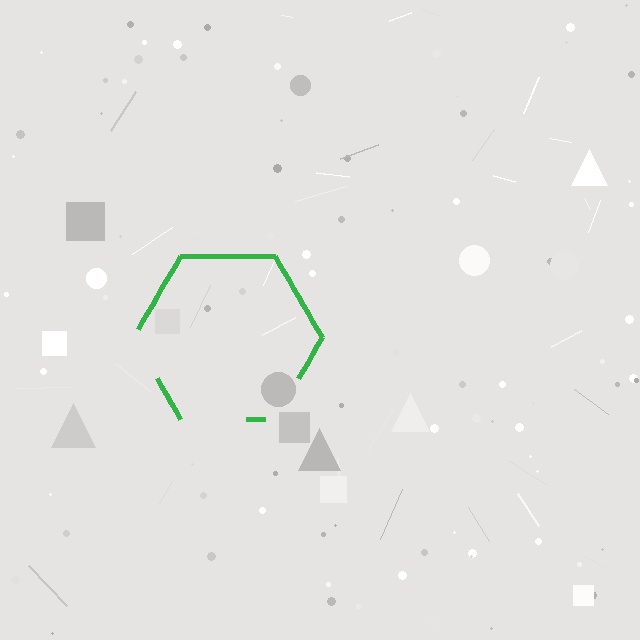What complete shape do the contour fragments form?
The contour fragments form a hexagon.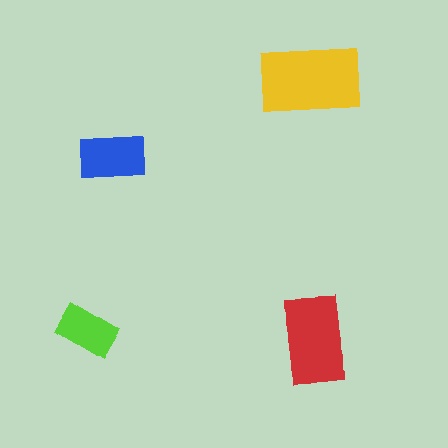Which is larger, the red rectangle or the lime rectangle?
The red one.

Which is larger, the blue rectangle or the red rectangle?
The red one.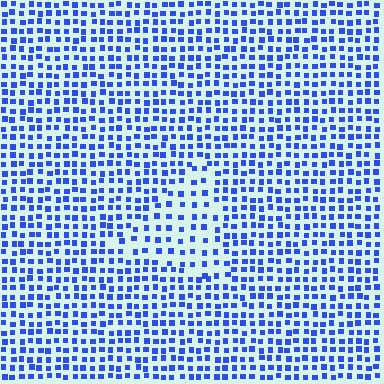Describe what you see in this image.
The image contains small blue elements arranged at two different densities. A triangle-shaped region is visible where the elements are less densely packed than the surrounding area.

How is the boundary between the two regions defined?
The boundary is defined by a change in element density (approximately 1.7x ratio). All elements are the same color, size, and shape.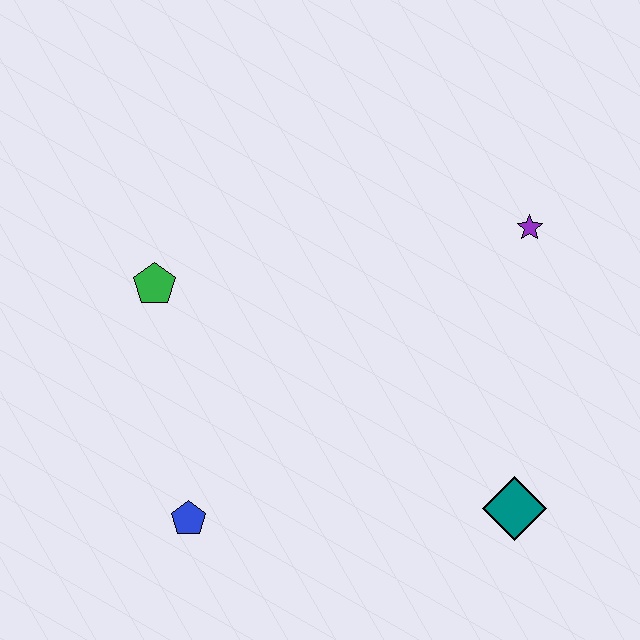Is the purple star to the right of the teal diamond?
Yes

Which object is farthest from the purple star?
The blue pentagon is farthest from the purple star.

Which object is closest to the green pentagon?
The blue pentagon is closest to the green pentagon.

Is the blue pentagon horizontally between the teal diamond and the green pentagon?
Yes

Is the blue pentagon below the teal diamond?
Yes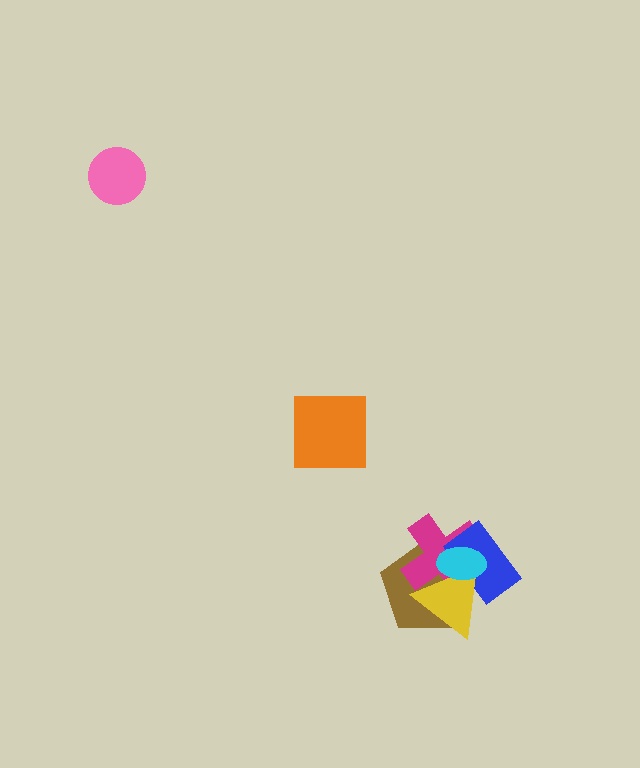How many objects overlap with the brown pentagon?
4 objects overlap with the brown pentagon.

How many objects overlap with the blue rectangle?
4 objects overlap with the blue rectangle.